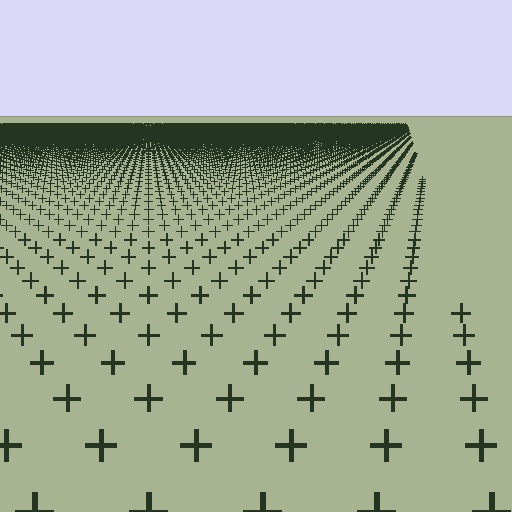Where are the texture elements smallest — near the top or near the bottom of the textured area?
Near the top.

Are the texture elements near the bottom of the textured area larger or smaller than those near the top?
Larger. Near the bottom, elements are closer to the viewer and appear at a bigger on-screen size.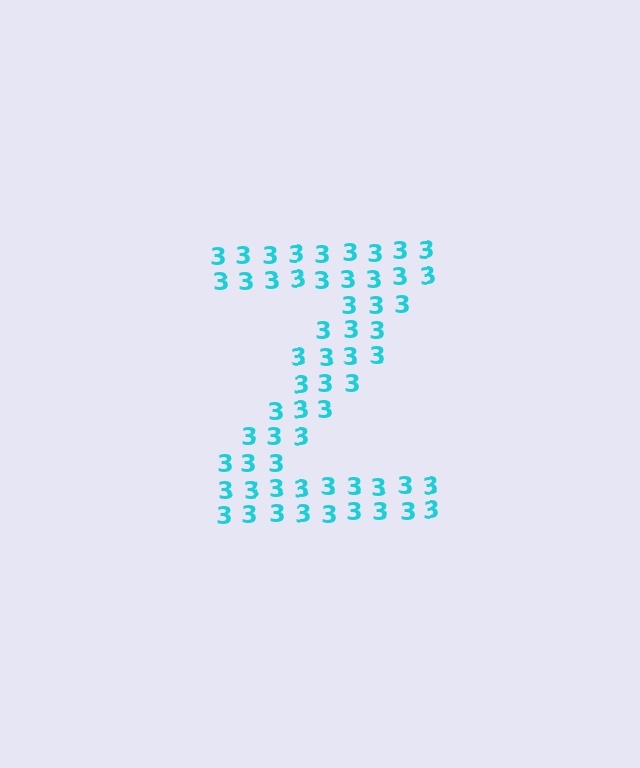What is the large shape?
The large shape is the letter Z.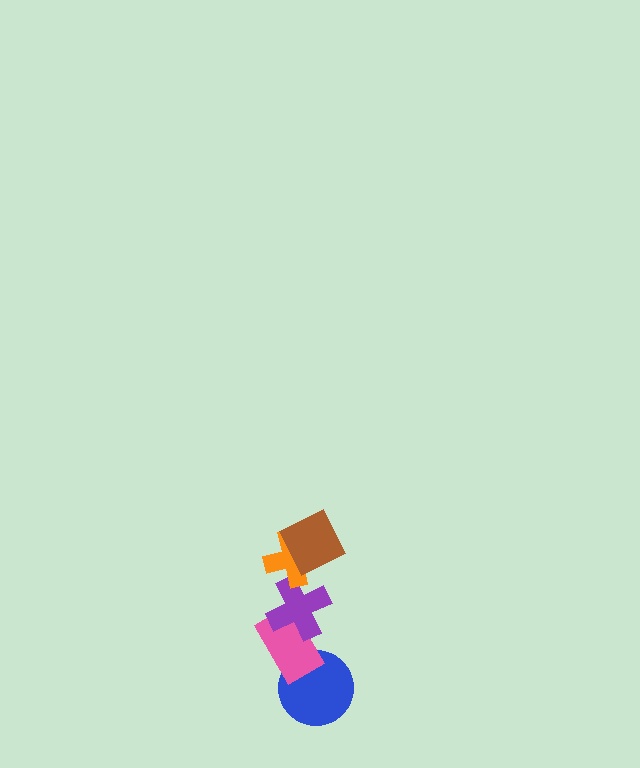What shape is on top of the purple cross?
The orange cross is on top of the purple cross.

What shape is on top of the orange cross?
The brown square is on top of the orange cross.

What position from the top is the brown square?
The brown square is 1st from the top.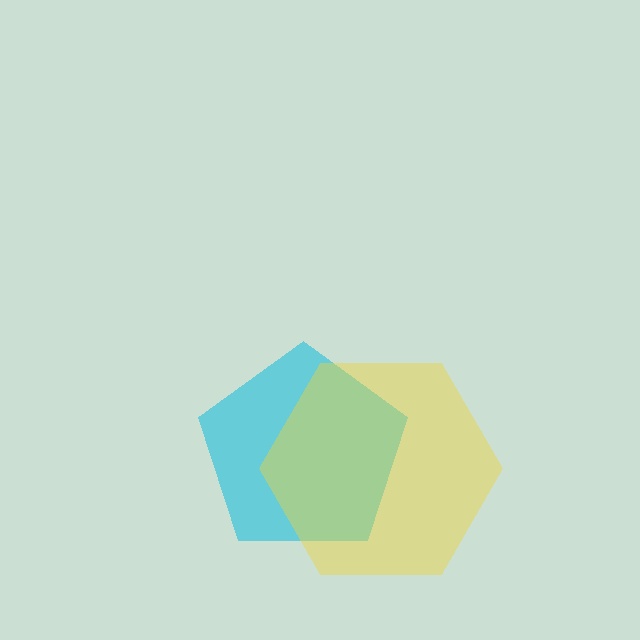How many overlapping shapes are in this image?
There are 2 overlapping shapes in the image.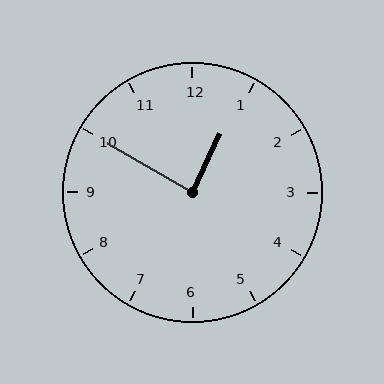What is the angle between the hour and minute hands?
Approximately 85 degrees.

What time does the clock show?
12:50.